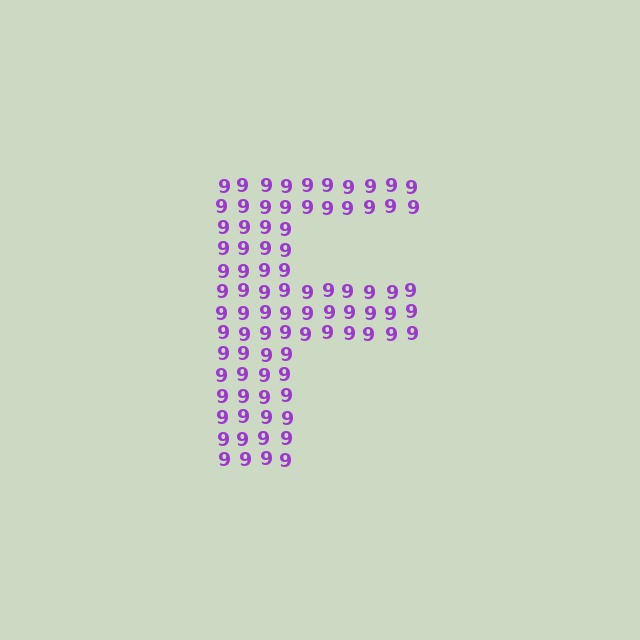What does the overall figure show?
The overall figure shows the letter F.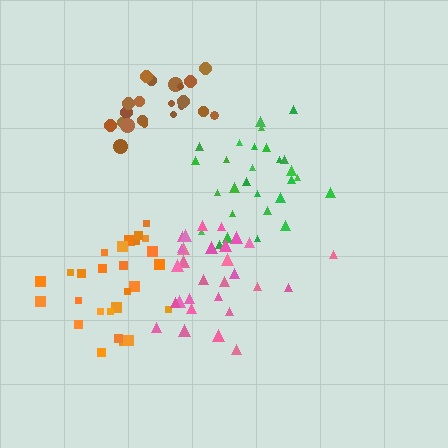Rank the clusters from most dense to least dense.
brown, pink, orange, green.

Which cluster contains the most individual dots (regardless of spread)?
Pink (29).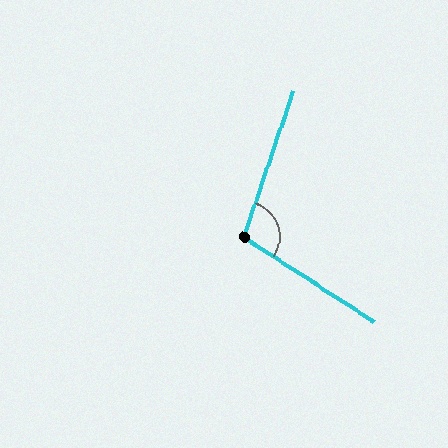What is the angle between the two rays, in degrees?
Approximately 104 degrees.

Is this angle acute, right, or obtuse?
It is obtuse.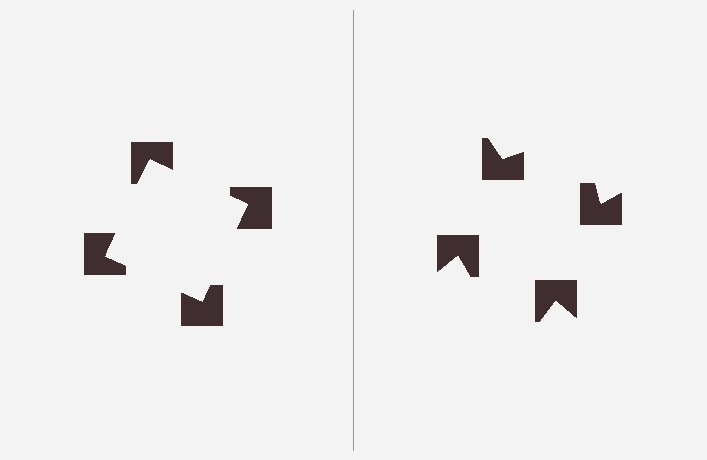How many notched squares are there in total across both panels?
8 — 4 on each side.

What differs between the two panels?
The notched squares are positioned identically on both sides; only the wedge orientations differ. On the left they align to a square; on the right they are misaligned.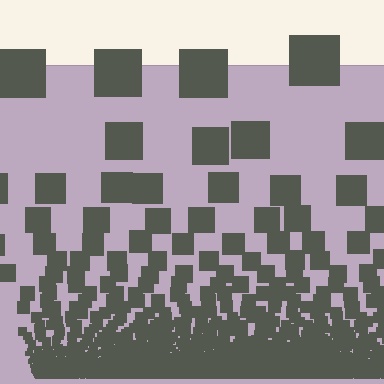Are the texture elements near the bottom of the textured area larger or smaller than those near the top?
Smaller. The gradient is inverted — elements near the bottom are smaller and denser.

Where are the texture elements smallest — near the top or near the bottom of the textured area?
Near the bottom.